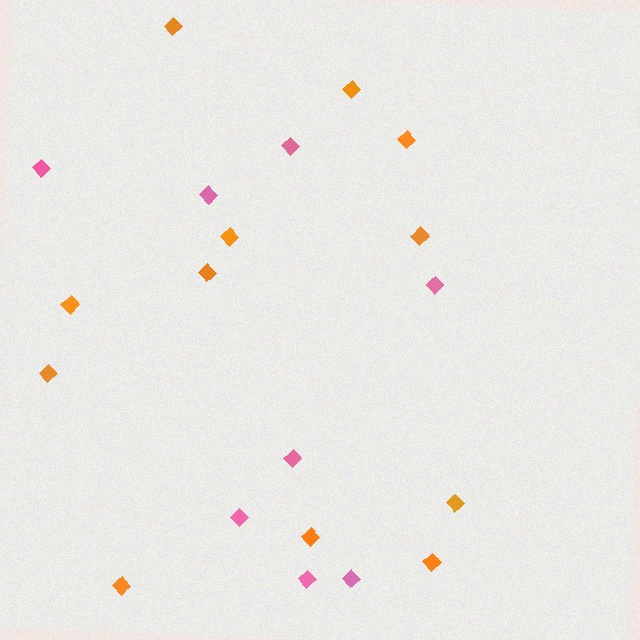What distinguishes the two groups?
There are 2 groups: one group of orange diamonds (12) and one group of pink diamonds (8).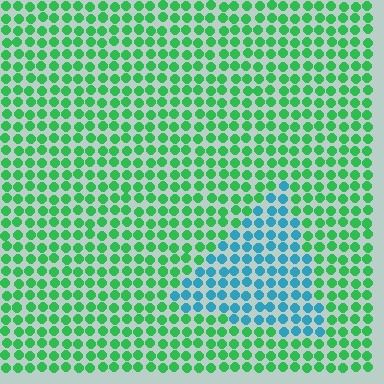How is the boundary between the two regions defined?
The boundary is defined purely by a slight shift in hue (about 58 degrees). Spacing, size, and orientation are identical on both sides.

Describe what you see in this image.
The image is filled with small green elements in a uniform arrangement. A triangle-shaped region is visible where the elements are tinted to a slightly different hue, forming a subtle color boundary.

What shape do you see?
I see a triangle.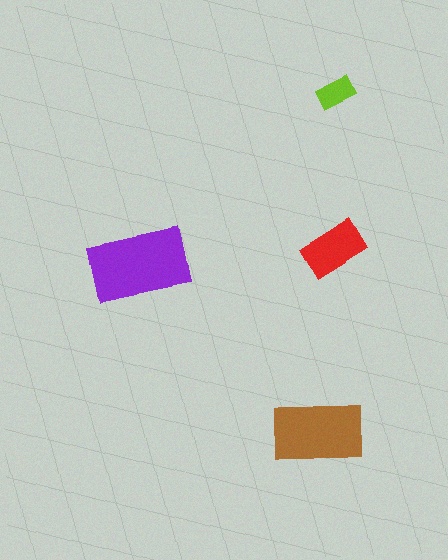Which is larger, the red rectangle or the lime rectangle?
The red one.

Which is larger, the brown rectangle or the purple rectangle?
The purple one.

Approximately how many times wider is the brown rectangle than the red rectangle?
About 1.5 times wider.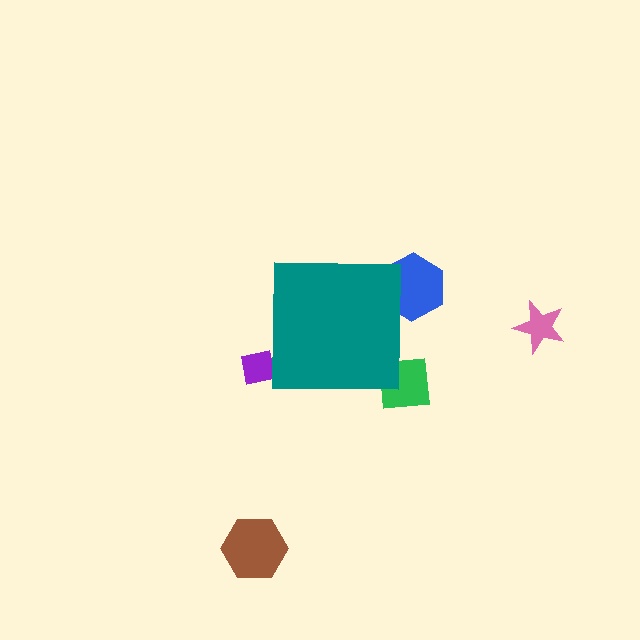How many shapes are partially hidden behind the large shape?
3 shapes are partially hidden.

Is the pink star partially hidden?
No, the pink star is fully visible.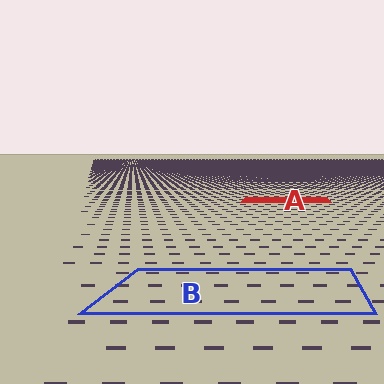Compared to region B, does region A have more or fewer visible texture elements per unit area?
Region A has more texture elements per unit area — they are packed more densely because it is farther away.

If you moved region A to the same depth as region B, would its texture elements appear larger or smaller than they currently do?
They would appear larger. At a closer depth, the same texture elements are projected at a bigger on-screen size.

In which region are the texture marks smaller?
The texture marks are smaller in region A, because it is farther away.